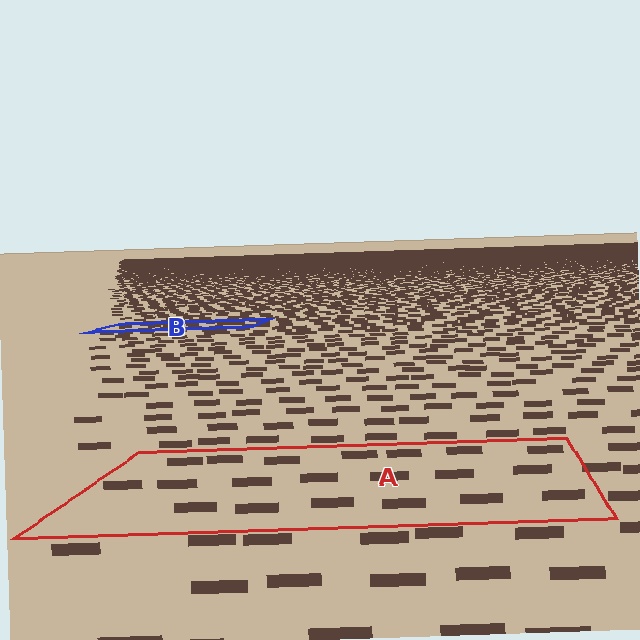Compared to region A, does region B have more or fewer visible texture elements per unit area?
Region B has more texture elements per unit area — they are packed more densely because it is farther away.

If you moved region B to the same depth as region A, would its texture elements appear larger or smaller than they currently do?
They would appear larger. At a closer depth, the same texture elements are projected at a bigger on-screen size.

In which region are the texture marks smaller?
The texture marks are smaller in region B, because it is farther away.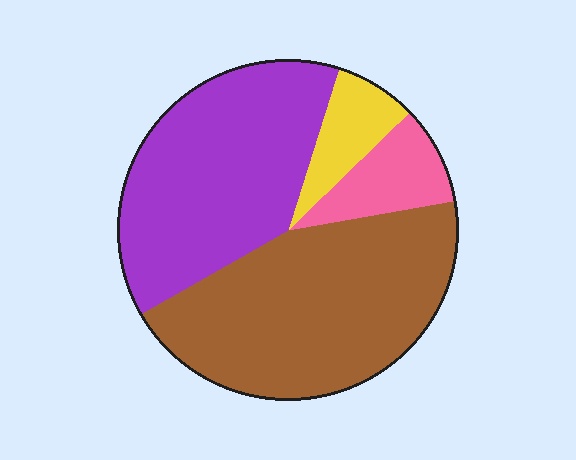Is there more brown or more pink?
Brown.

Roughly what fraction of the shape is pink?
Pink covers around 10% of the shape.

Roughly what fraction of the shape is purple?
Purple takes up about three eighths (3/8) of the shape.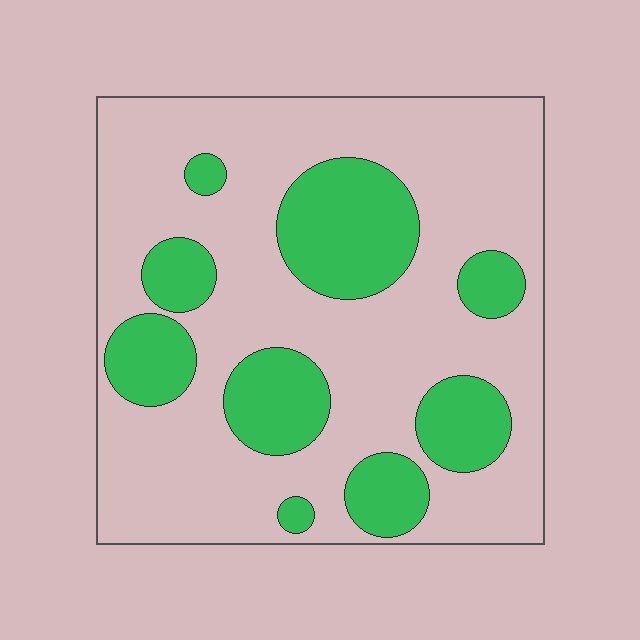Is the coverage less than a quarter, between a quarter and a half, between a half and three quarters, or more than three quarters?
Between a quarter and a half.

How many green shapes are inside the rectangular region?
9.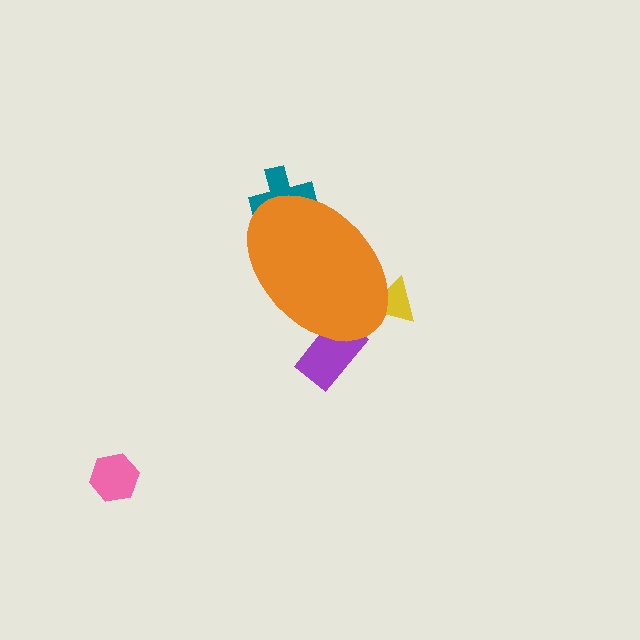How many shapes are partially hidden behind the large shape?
3 shapes are partially hidden.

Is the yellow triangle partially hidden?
Yes, the yellow triangle is partially hidden behind the orange ellipse.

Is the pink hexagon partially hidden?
No, the pink hexagon is fully visible.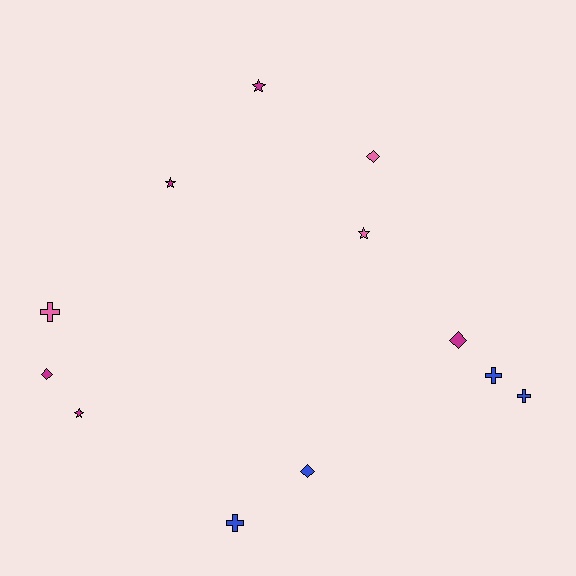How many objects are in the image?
There are 12 objects.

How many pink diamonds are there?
There is 1 pink diamond.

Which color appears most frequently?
Magenta, with 5 objects.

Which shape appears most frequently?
Diamond, with 4 objects.